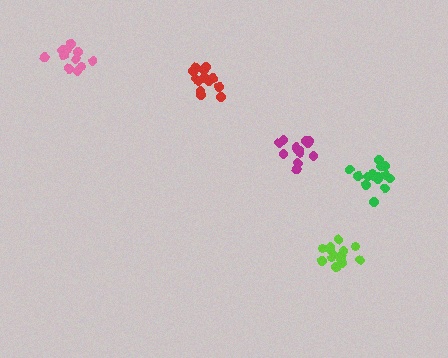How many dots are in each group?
Group 1: 13 dots, Group 2: 15 dots, Group 3: 14 dots, Group 4: 14 dots, Group 5: 16 dots (72 total).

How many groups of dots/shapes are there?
There are 5 groups.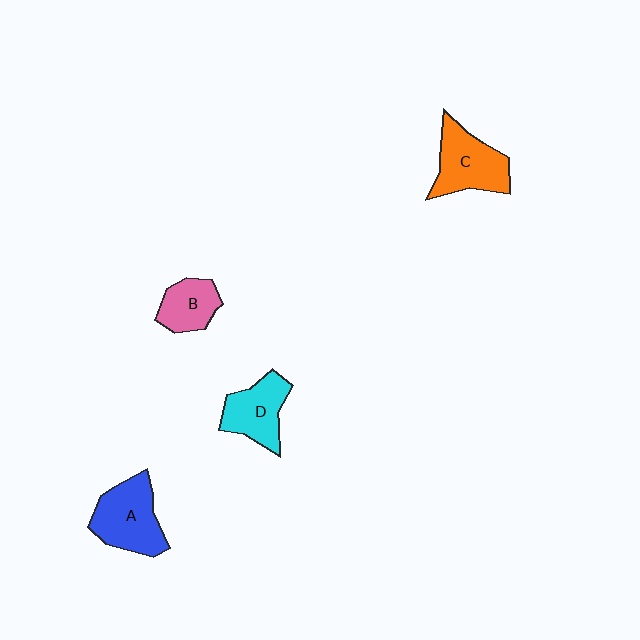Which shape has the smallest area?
Shape B (pink).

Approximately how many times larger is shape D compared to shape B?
Approximately 1.3 times.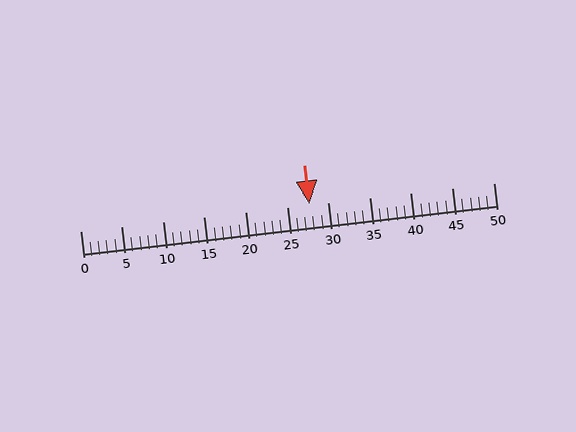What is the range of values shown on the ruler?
The ruler shows values from 0 to 50.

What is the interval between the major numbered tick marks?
The major tick marks are spaced 5 units apart.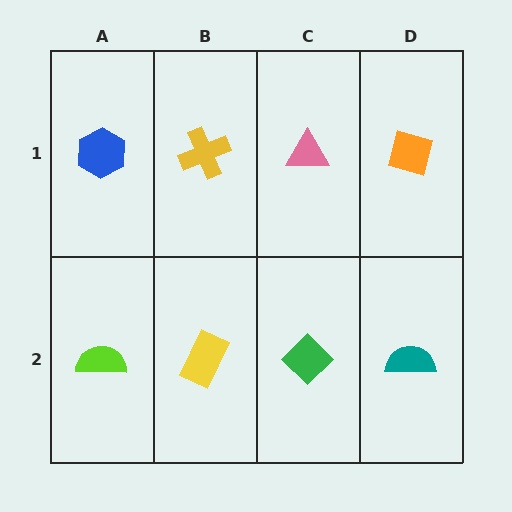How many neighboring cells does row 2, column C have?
3.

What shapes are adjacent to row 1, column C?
A green diamond (row 2, column C), a yellow cross (row 1, column B), an orange square (row 1, column D).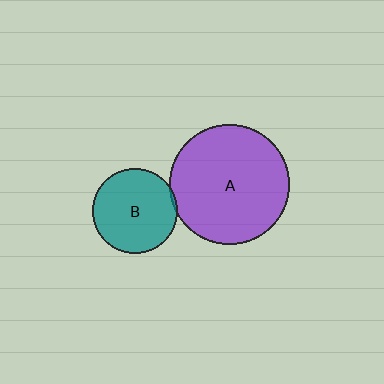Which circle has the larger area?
Circle A (purple).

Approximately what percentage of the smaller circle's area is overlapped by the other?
Approximately 5%.